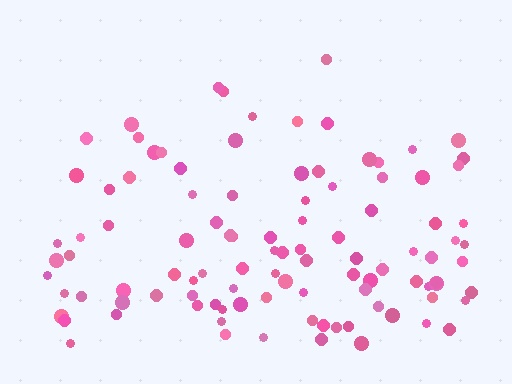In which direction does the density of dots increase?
From top to bottom, with the bottom side densest.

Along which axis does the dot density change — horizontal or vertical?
Vertical.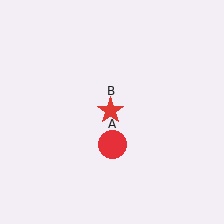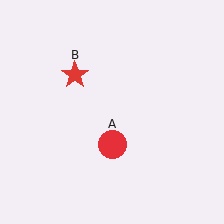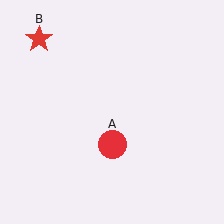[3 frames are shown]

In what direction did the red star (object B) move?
The red star (object B) moved up and to the left.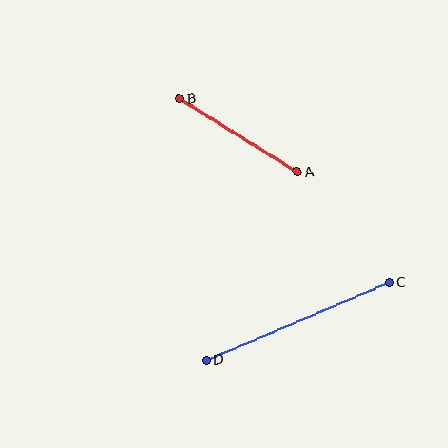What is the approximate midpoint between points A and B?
The midpoint is at approximately (238, 135) pixels.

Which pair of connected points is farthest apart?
Points C and D are farthest apart.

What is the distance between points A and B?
The distance is approximately 138 pixels.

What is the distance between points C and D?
The distance is approximately 199 pixels.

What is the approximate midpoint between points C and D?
The midpoint is at approximately (298, 321) pixels.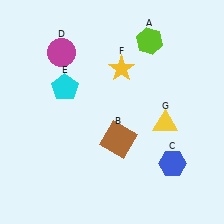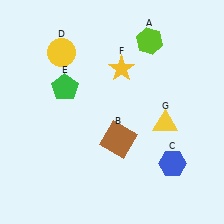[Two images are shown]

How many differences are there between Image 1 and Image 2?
There are 2 differences between the two images.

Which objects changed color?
D changed from magenta to yellow. E changed from cyan to green.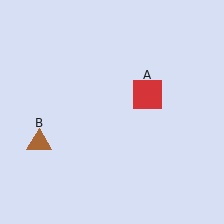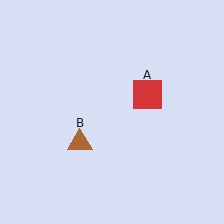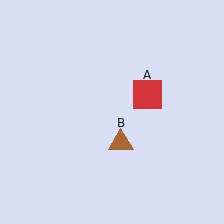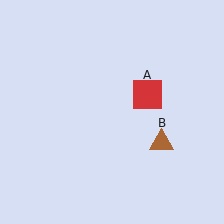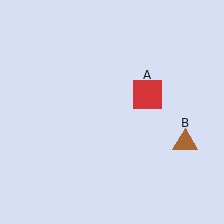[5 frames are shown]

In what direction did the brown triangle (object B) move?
The brown triangle (object B) moved right.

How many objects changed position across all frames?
1 object changed position: brown triangle (object B).